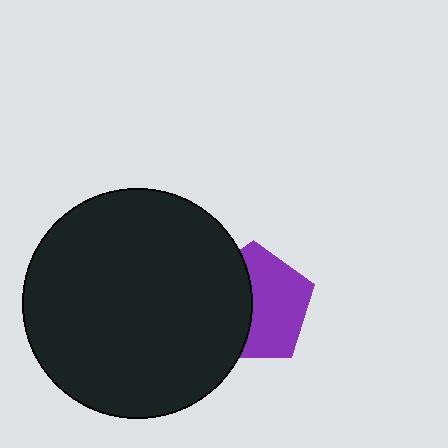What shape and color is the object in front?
The object in front is a black circle.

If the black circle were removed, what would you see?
You would see the complete purple pentagon.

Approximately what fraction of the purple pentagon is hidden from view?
Roughly 45% of the purple pentagon is hidden behind the black circle.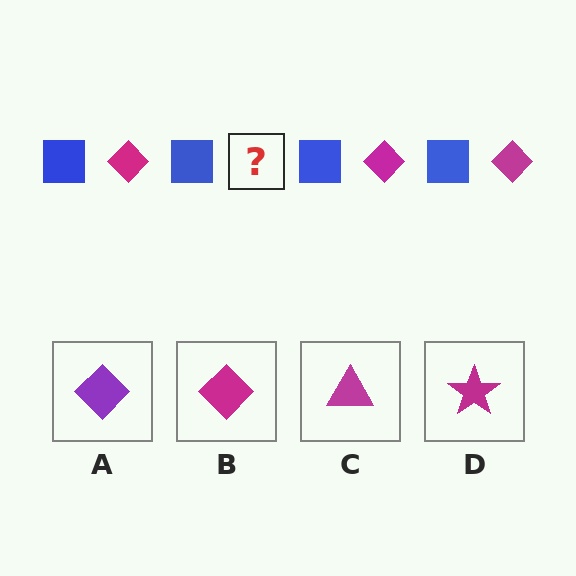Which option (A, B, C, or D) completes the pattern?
B.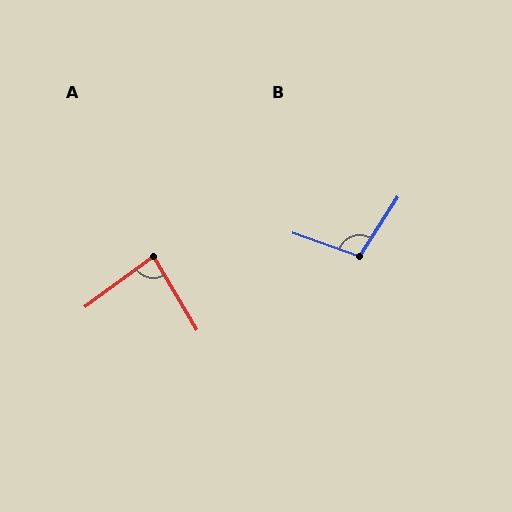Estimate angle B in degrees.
Approximately 103 degrees.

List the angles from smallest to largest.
A (84°), B (103°).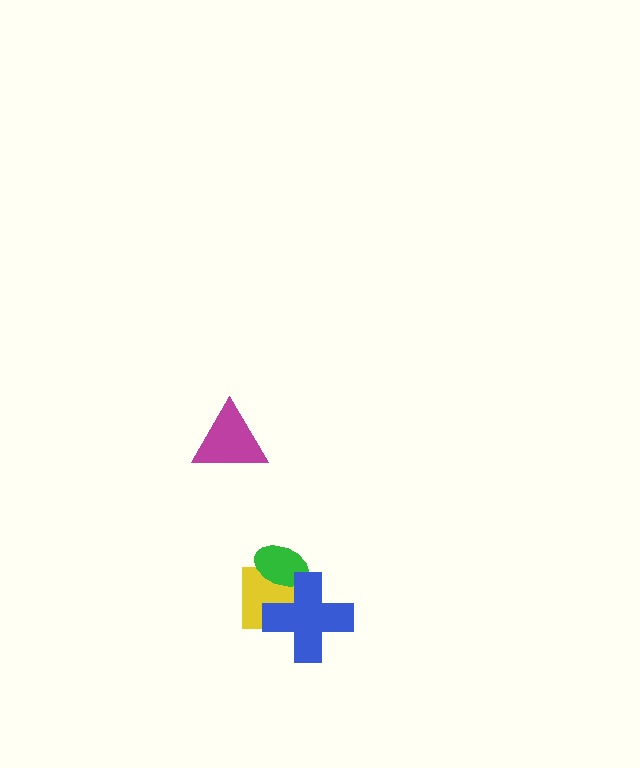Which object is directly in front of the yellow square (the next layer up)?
The green ellipse is directly in front of the yellow square.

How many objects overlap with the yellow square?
2 objects overlap with the yellow square.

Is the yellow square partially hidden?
Yes, it is partially covered by another shape.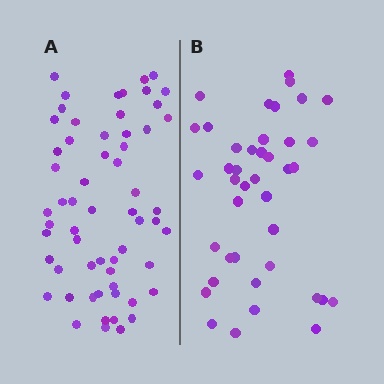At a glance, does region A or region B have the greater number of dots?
Region A (the left region) has more dots.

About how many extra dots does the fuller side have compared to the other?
Region A has approximately 20 more dots than region B.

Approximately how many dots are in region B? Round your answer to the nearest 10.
About 40 dots. (The exact count is 41, which rounds to 40.)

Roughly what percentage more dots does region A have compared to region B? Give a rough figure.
About 45% more.